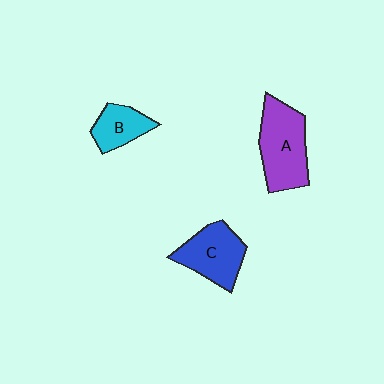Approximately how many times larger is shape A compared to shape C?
Approximately 1.2 times.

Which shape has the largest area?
Shape A (purple).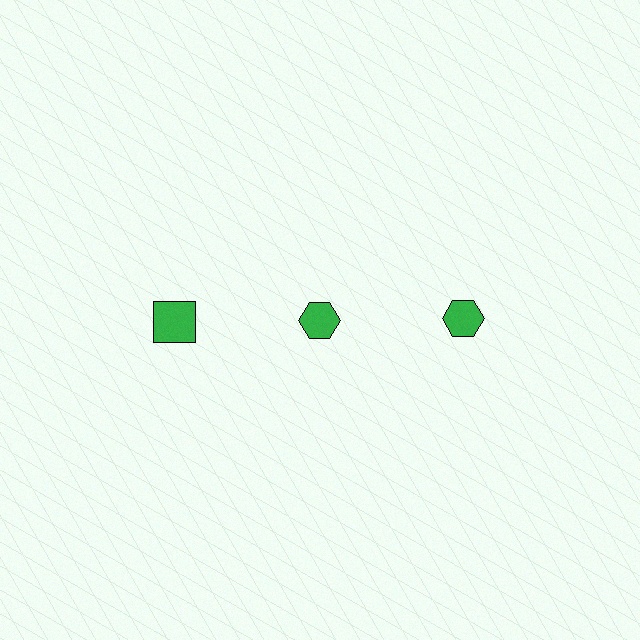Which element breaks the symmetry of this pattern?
The green square in the top row, leftmost column breaks the symmetry. All other shapes are green hexagons.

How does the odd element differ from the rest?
It has a different shape: square instead of hexagon.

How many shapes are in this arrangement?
There are 3 shapes arranged in a grid pattern.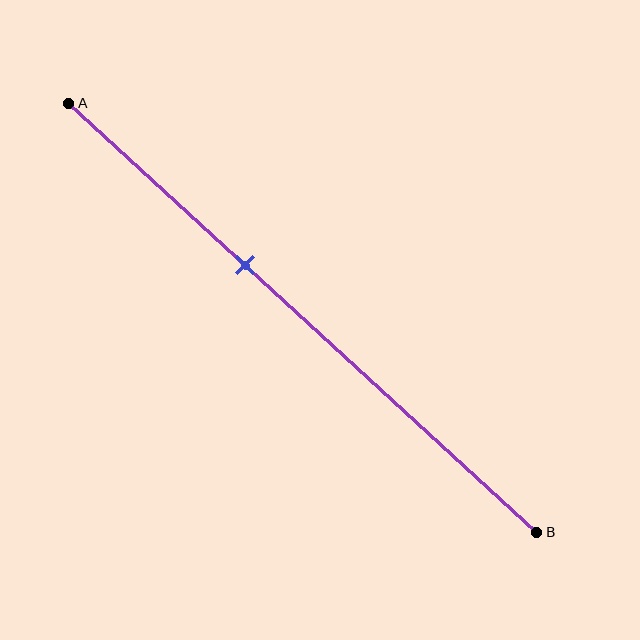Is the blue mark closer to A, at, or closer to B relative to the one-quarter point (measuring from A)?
The blue mark is closer to point B than the one-quarter point of segment AB.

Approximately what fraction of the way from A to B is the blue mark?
The blue mark is approximately 40% of the way from A to B.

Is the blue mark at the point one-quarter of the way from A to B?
No, the mark is at about 40% from A, not at the 25% one-quarter point.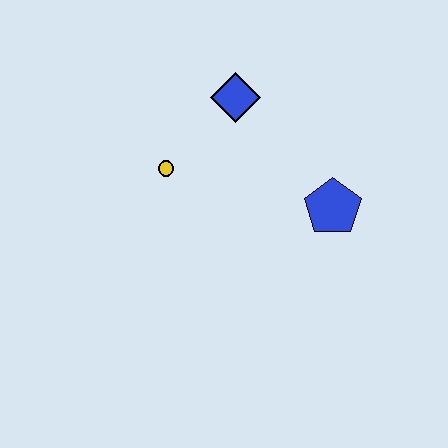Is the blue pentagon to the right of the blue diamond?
Yes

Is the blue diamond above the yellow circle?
Yes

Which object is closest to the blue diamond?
The yellow circle is closest to the blue diamond.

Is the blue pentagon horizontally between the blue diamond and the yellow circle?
No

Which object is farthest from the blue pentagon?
The yellow circle is farthest from the blue pentagon.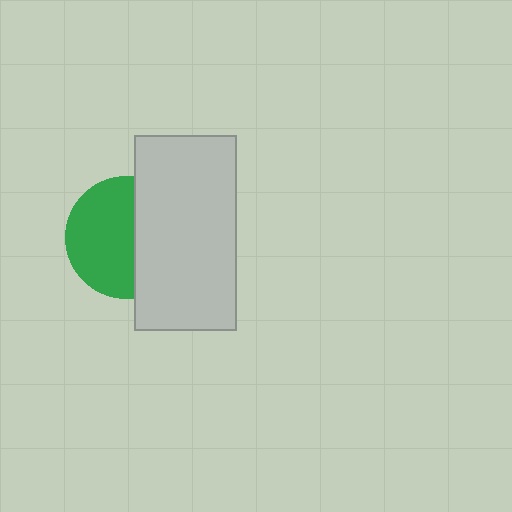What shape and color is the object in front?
The object in front is a light gray rectangle.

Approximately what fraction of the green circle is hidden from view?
Roughly 43% of the green circle is hidden behind the light gray rectangle.